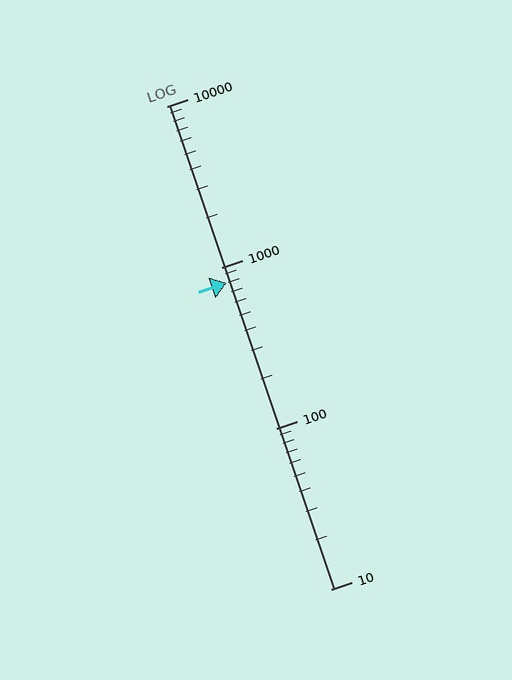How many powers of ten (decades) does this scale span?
The scale spans 3 decades, from 10 to 10000.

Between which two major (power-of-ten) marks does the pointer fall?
The pointer is between 100 and 1000.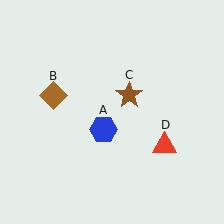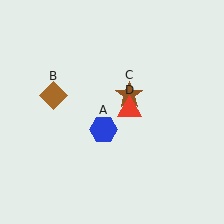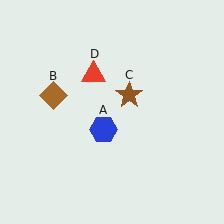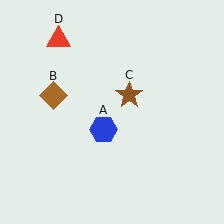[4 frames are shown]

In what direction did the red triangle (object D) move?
The red triangle (object D) moved up and to the left.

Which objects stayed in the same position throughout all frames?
Blue hexagon (object A) and brown diamond (object B) and brown star (object C) remained stationary.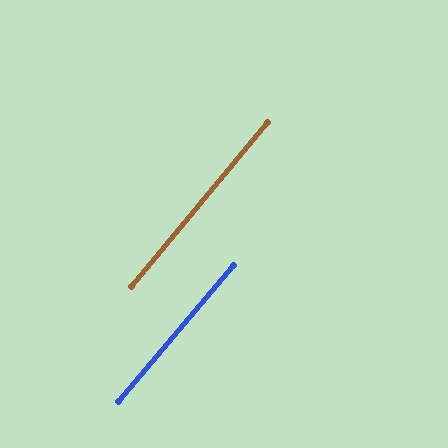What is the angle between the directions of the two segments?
Approximately 1 degree.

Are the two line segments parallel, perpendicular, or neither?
Parallel — their directions differ by only 0.6°.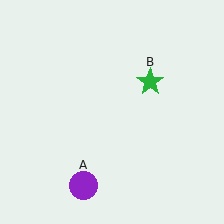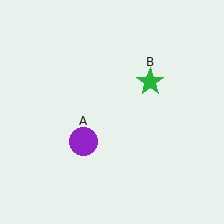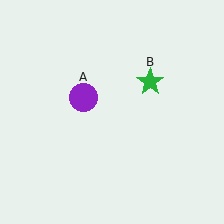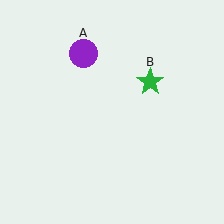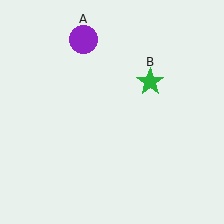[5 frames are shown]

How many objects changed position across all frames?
1 object changed position: purple circle (object A).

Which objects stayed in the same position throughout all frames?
Green star (object B) remained stationary.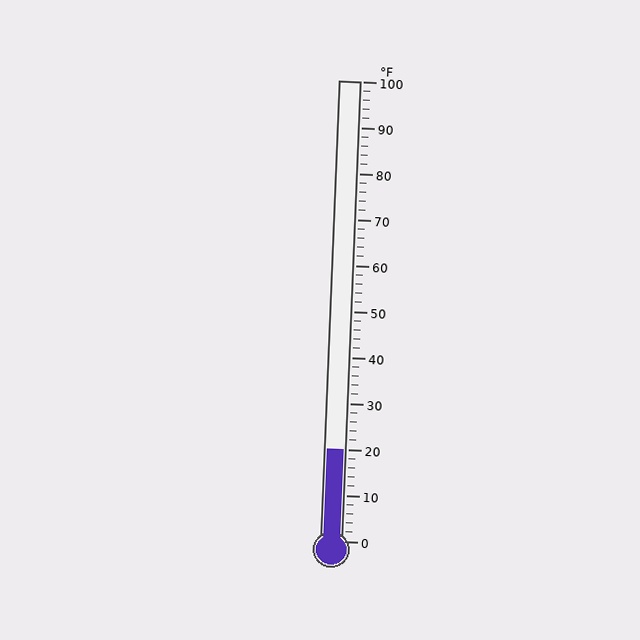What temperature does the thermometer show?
The thermometer shows approximately 20°F.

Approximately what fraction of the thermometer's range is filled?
The thermometer is filled to approximately 20% of its range.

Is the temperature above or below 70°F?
The temperature is below 70°F.